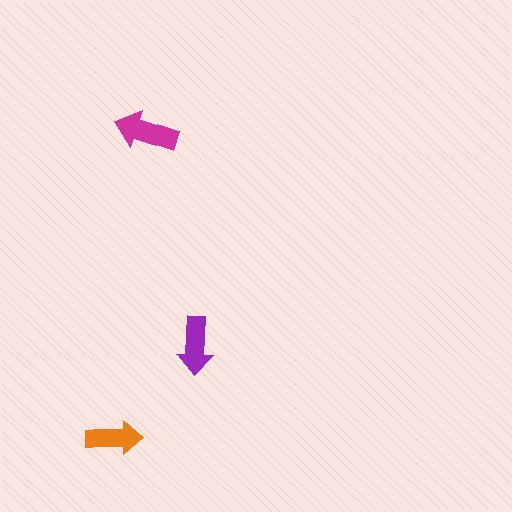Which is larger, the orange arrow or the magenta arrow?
The magenta one.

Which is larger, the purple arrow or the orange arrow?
The purple one.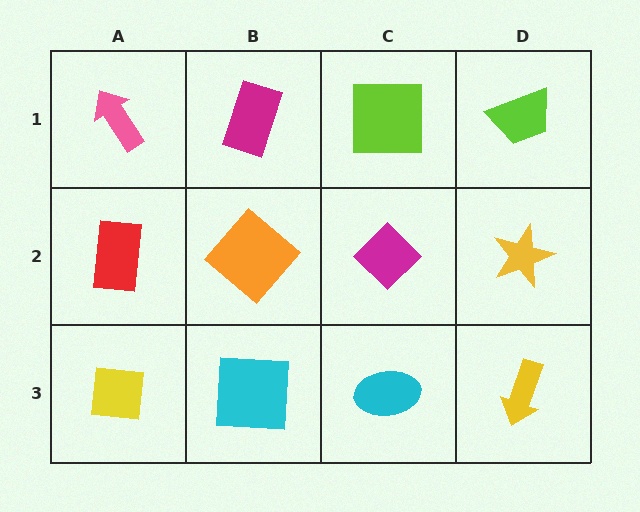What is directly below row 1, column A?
A red rectangle.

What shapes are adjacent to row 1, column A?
A red rectangle (row 2, column A), a magenta rectangle (row 1, column B).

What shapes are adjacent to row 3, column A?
A red rectangle (row 2, column A), a cyan square (row 3, column B).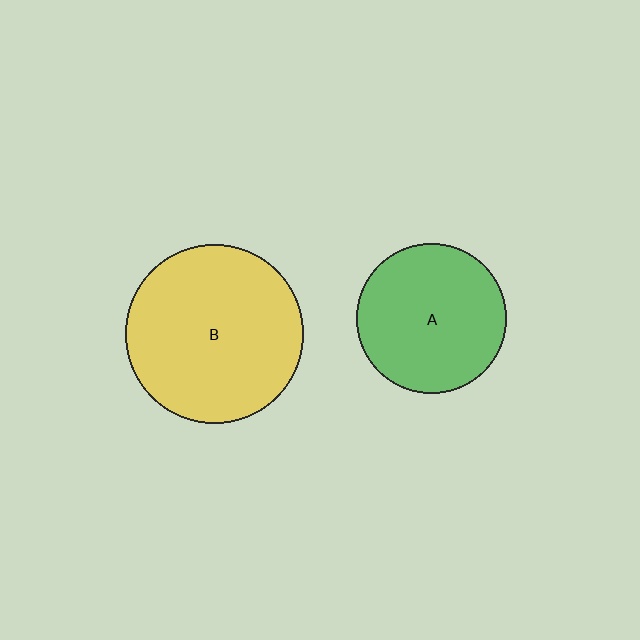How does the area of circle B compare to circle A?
Approximately 1.4 times.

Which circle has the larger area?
Circle B (yellow).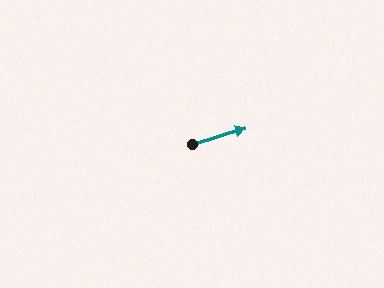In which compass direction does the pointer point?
East.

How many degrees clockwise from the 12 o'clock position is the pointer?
Approximately 73 degrees.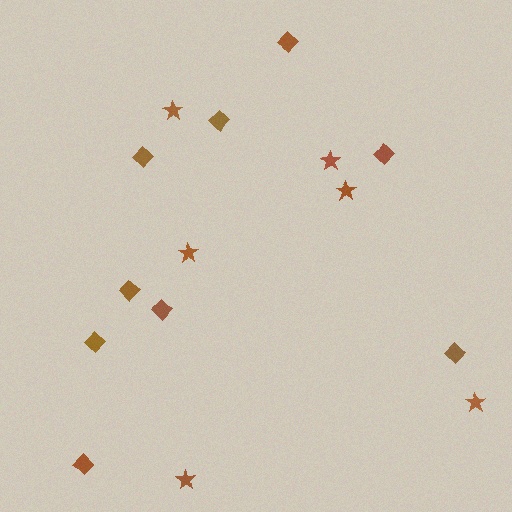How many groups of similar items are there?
There are 2 groups: one group of diamonds (9) and one group of stars (6).